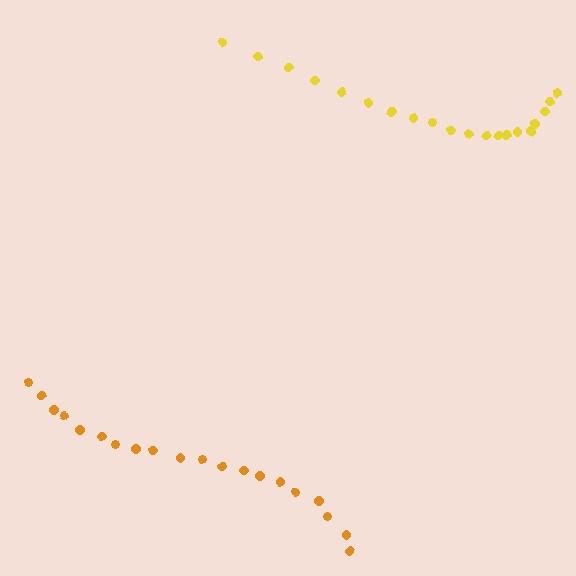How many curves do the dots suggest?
There are 2 distinct paths.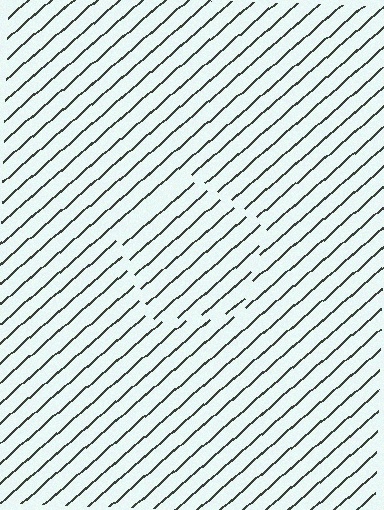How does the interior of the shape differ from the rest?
The interior of the shape contains the same grating, shifted by half a period — the contour is defined by the phase discontinuity where line-ends from the inner and outer gratings abut.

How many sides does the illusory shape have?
5 sides — the line-ends trace a pentagon.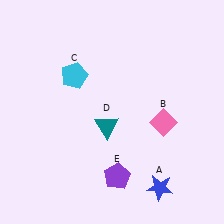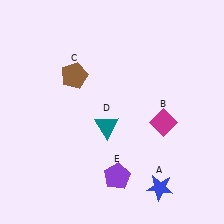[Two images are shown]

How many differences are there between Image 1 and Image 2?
There are 2 differences between the two images.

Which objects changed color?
B changed from pink to magenta. C changed from cyan to brown.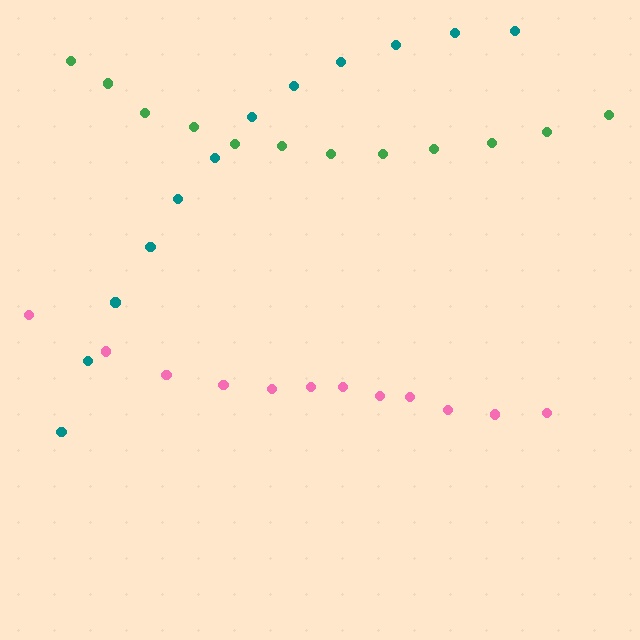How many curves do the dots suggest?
There are 3 distinct paths.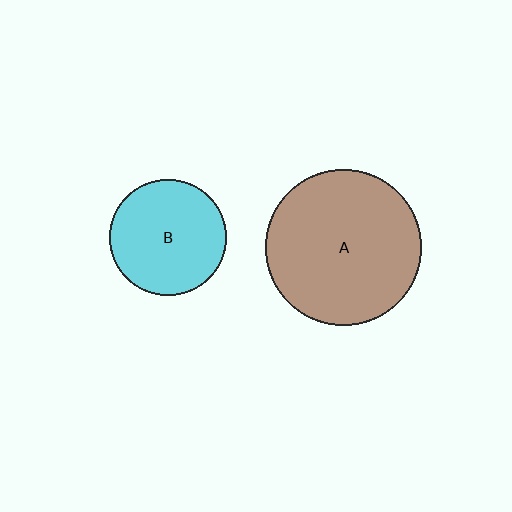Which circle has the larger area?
Circle A (brown).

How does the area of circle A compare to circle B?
Approximately 1.8 times.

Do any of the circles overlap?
No, none of the circles overlap.